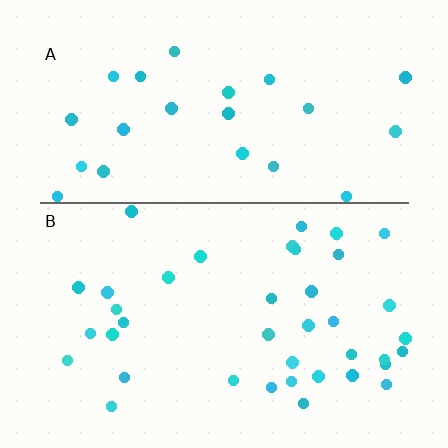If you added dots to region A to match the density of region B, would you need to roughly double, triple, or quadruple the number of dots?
Approximately double.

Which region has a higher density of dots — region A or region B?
B (the bottom).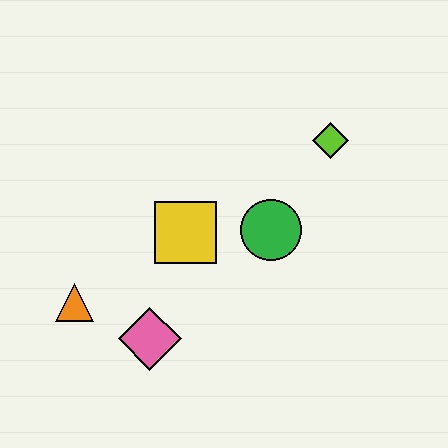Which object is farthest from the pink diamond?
The lime diamond is farthest from the pink diamond.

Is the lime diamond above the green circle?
Yes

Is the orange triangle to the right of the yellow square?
No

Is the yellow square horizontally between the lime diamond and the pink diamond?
Yes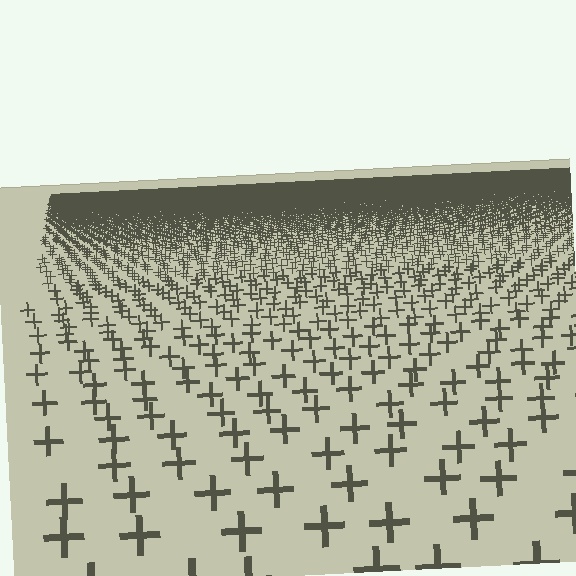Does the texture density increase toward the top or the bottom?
Density increases toward the top.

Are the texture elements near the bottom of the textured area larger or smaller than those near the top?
Larger. Near the bottom, elements are closer to the viewer and appear at a bigger on-screen size.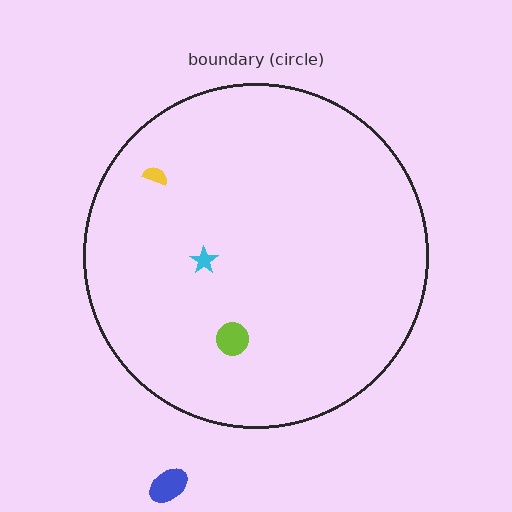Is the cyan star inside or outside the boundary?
Inside.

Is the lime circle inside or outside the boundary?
Inside.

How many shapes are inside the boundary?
3 inside, 1 outside.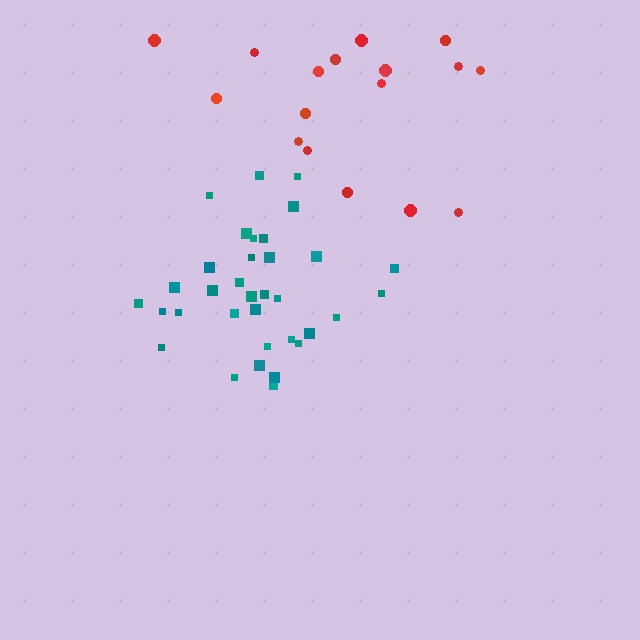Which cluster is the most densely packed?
Teal.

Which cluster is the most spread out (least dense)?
Red.